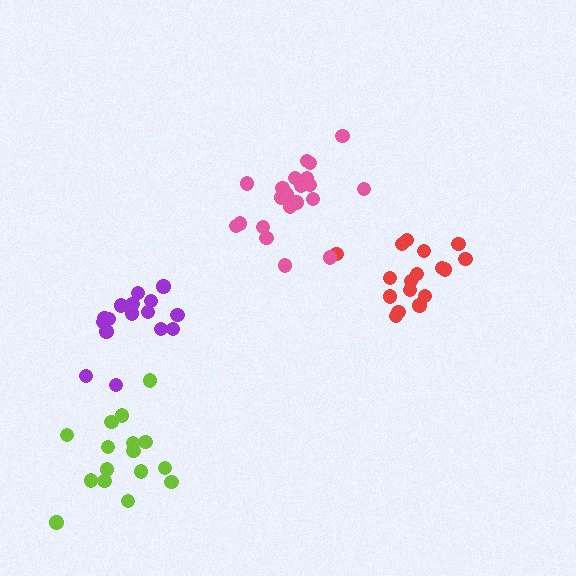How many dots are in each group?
Group 1: 16 dots, Group 2: 16 dots, Group 3: 17 dots, Group 4: 21 dots (70 total).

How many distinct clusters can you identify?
There are 4 distinct clusters.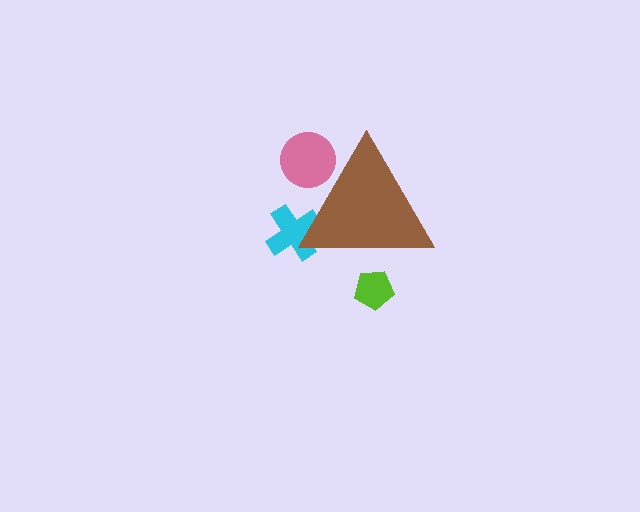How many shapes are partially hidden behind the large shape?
3 shapes are partially hidden.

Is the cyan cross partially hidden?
Yes, the cyan cross is partially hidden behind the brown triangle.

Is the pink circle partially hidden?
Yes, the pink circle is partially hidden behind the brown triangle.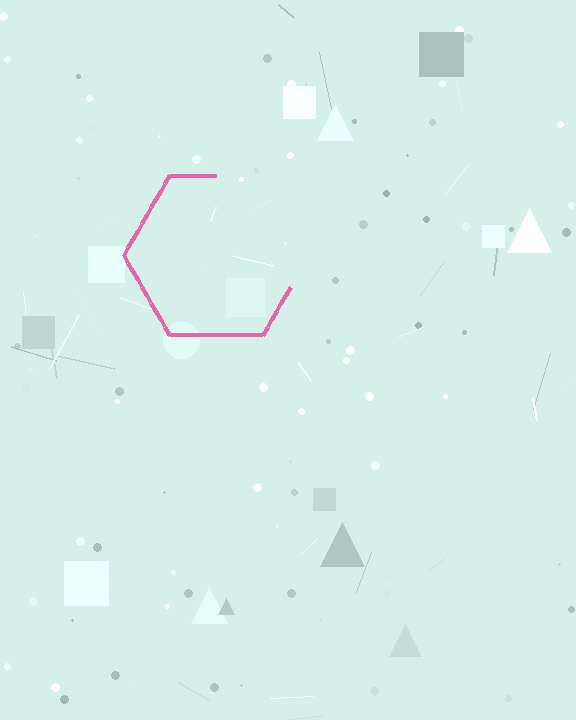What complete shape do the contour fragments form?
The contour fragments form a hexagon.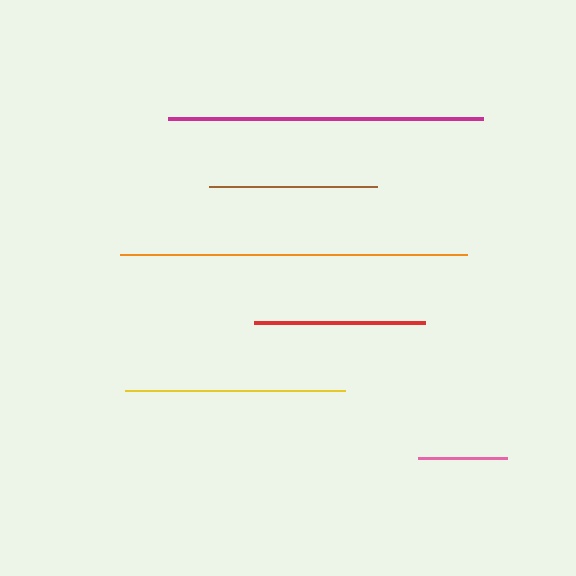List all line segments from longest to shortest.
From longest to shortest: orange, magenta, yellow, red, brown, pink.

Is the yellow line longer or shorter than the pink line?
The yellow line is longer than the pink line.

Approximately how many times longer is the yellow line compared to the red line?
The yellow line is approximately 1.3 times the length of the red line.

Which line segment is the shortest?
The pink line is the shortest at approximately 89 pixels.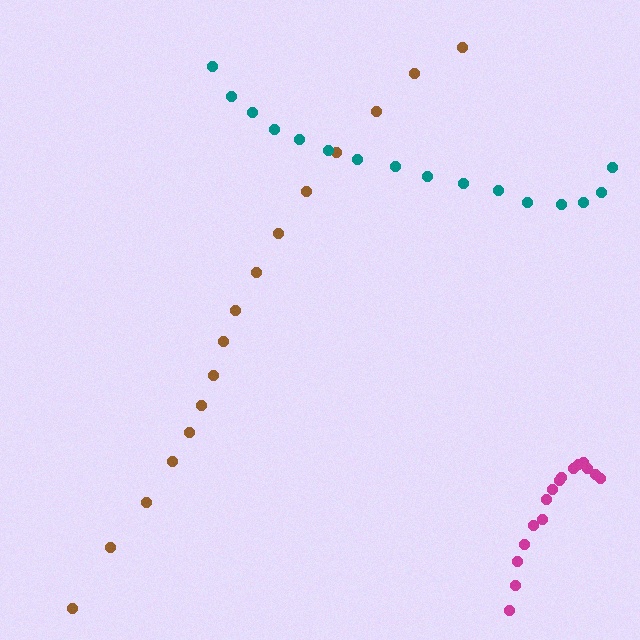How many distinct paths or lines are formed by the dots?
There are 3 distinct paths.